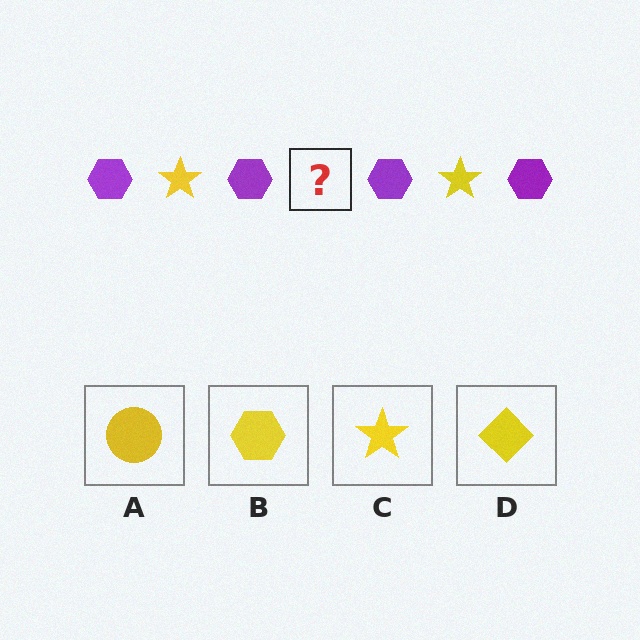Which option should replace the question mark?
Option C.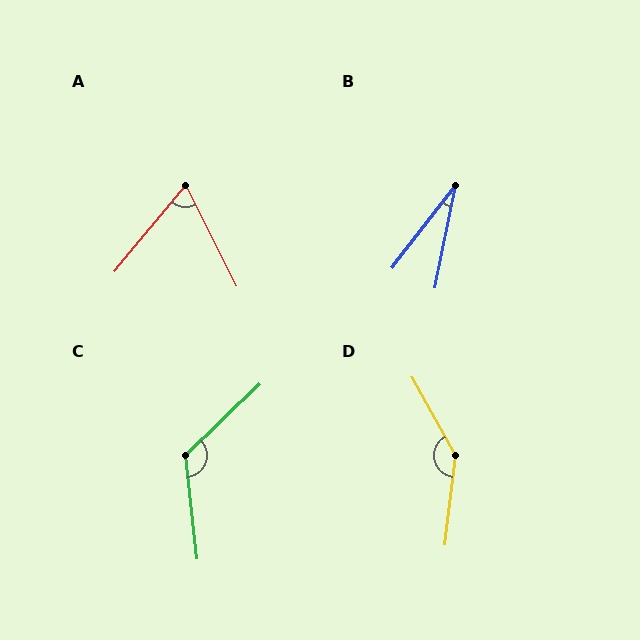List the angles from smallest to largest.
B (27°), A (66°), C (127°), D (144°).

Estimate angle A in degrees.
Approximately 66 degrees.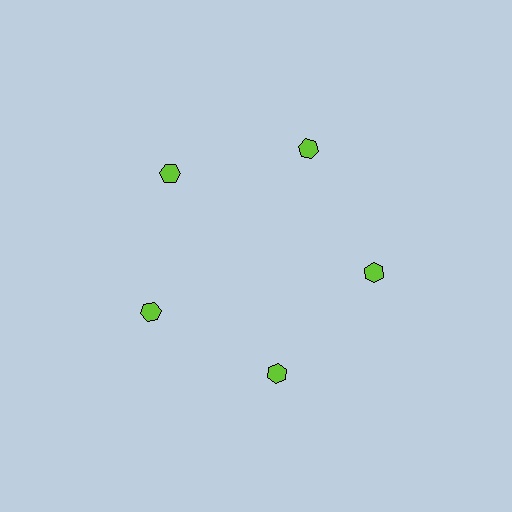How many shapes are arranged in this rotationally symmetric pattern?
There are 5 shapes, arranged in 5 groups of 1.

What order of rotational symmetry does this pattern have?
This pattern has 5-fold rotational symmetry.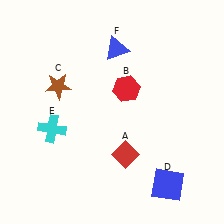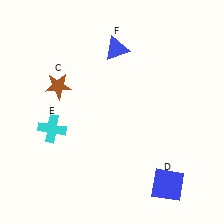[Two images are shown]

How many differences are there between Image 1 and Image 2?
There are 2 differences between the two images.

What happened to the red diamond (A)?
The red diamond (A) was removed in Image 2. It was in the bottom-right area of Image 1.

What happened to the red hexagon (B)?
The red hexagon (B) was removed in Image 2. It was in the top-right area of Image 1.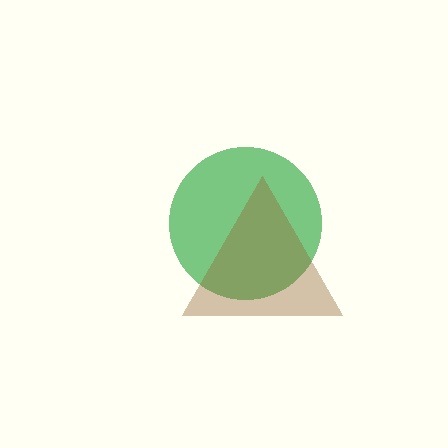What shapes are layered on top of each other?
The layered shapes are: a green circle, a brown triangle.